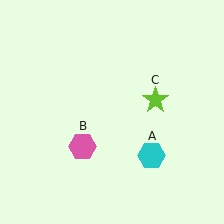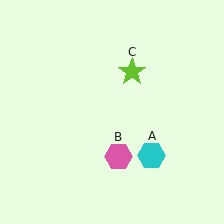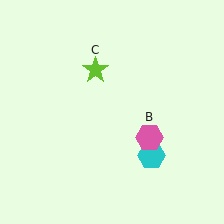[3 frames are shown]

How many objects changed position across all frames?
2 objects changed position: pink hexagon (object B), lime star (object C).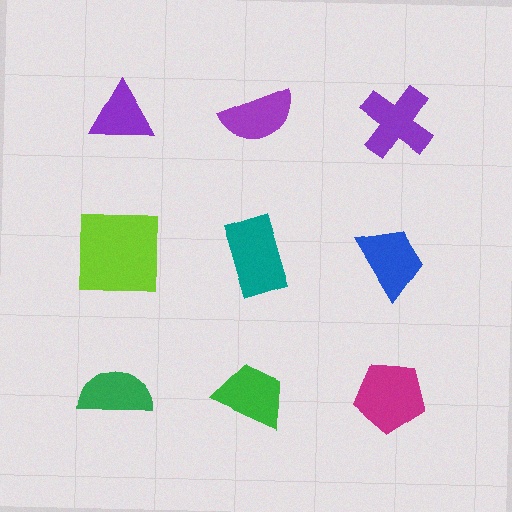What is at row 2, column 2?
A teal rectangle.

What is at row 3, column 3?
A magenta pentagon.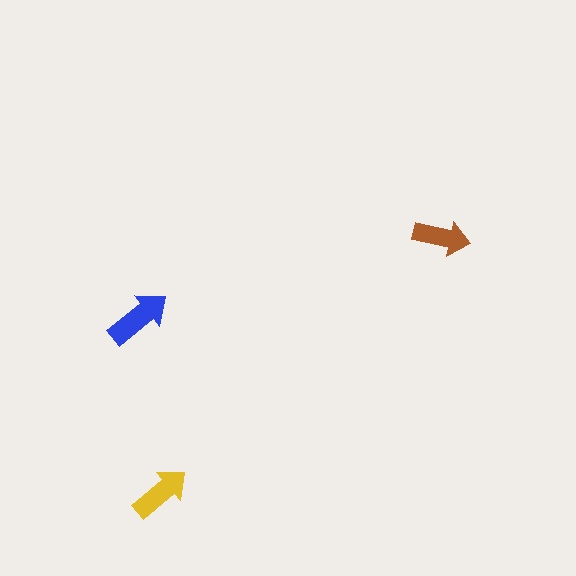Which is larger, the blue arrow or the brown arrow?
The blue one.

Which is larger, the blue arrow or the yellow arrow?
The blue one.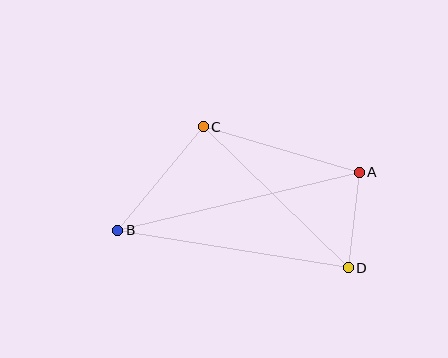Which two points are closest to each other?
Points A and D are closest to each other.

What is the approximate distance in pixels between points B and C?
The distance between B and C is approximately 134 pixels.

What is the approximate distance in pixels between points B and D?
The distance between B and D is approximately 233 pixels.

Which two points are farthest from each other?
Points A and B are farthest from each other.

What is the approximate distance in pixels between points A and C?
The distance between A and C is approximately 163 pixels.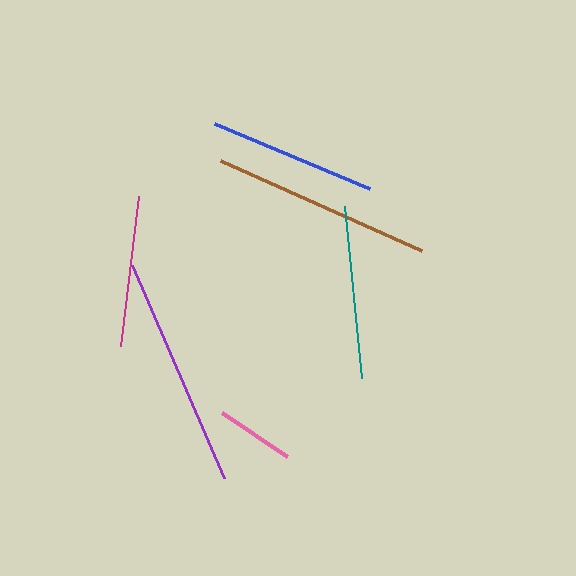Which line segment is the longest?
The purple line is the longest at approximately 232 pixels.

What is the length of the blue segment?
The blue segment is approximately 168 pixels long.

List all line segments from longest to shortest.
From longest to shortest: purple, brown, teal, blue, magenta, pink.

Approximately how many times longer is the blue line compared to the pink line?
The blue line is approximately 2.2 times the length of the pink line.